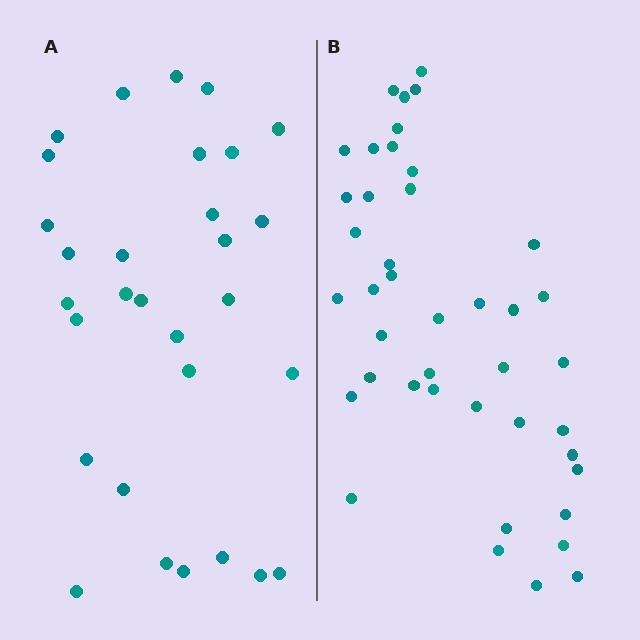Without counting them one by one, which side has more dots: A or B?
Region B (the right region) has more dots.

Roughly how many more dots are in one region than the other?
Region B has roughly 12 or so more dots than region A.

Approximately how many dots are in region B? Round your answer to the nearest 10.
About 40 dots. (The exact count is 42, which rounds to 40.)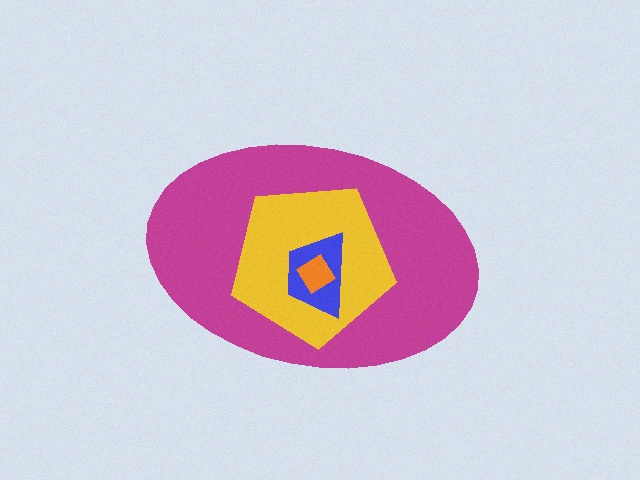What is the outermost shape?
The magenta ellipse.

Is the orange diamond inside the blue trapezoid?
Yes.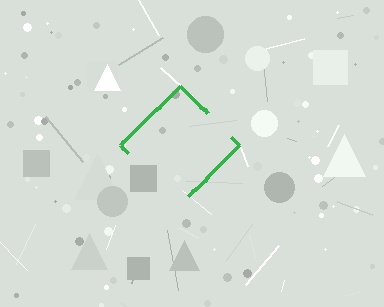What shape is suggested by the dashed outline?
The dashed outline suggests a diamond.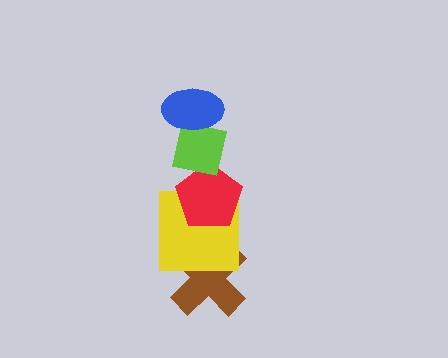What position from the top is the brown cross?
The brown cross is 5th from the top.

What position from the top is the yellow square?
The yellow square is 4th from the top.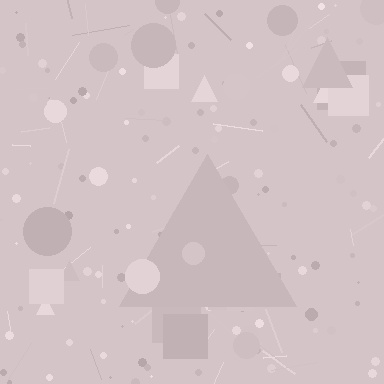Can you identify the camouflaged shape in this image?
The camouflaged shape is a triangle.